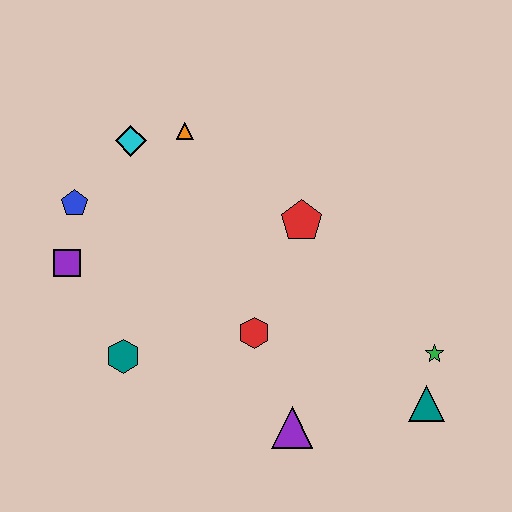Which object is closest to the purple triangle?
The red hexagon is closest to the purple triangle.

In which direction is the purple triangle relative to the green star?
The purple triangle is to the left of the green star.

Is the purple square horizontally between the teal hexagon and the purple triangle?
No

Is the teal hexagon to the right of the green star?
No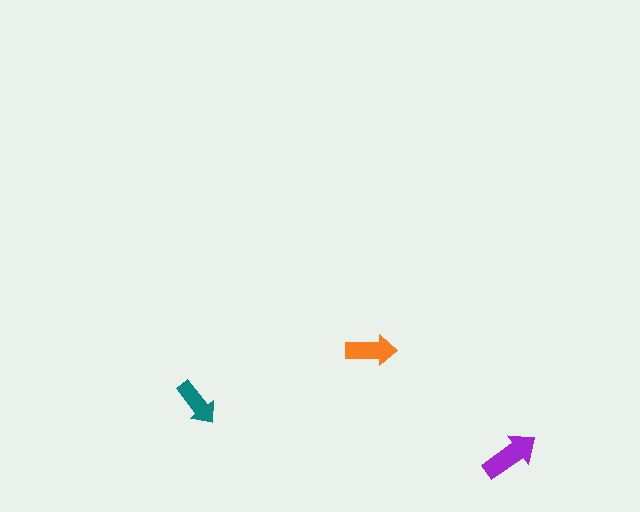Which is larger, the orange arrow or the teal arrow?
The orange one.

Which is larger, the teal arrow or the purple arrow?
The purple one.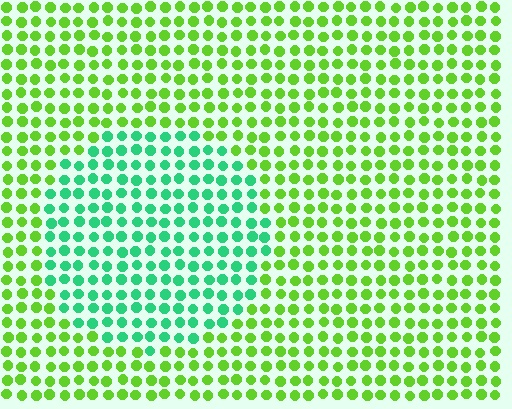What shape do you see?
I see a circle.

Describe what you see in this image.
The image is filled with small lime elements in a uniform arrangement. A circle-shaped region is visible where the elements are tinted to a slightly different hue, forming a subtle color boundary.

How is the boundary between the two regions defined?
The boundary is defined purely by a slight shift in hue (about 50 degrees). Spacing, size, and orientation are identical on both sides.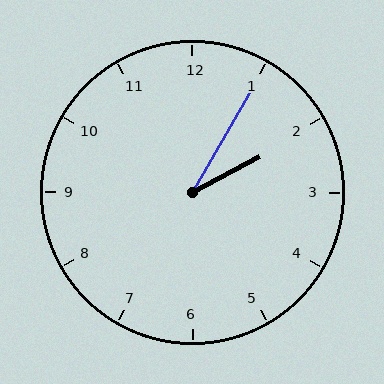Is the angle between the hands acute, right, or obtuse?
It is acute.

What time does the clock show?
2:05.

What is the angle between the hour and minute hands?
Approximately 32 degrees.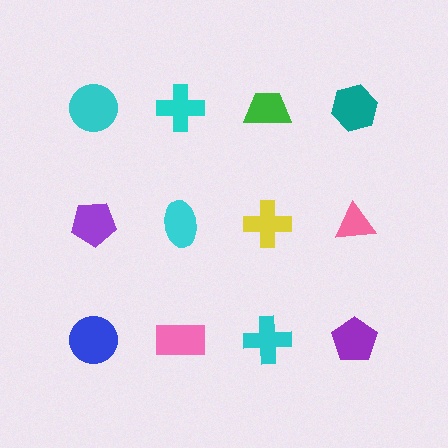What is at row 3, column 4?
A purple pentagon.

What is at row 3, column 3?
A cyan cross.